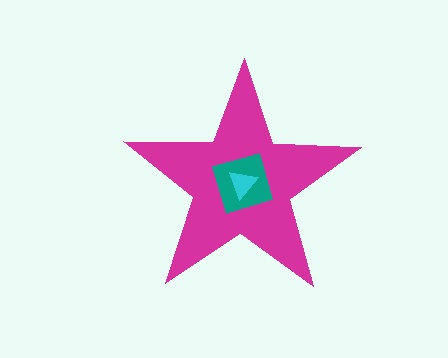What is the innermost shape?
The cyan triangle.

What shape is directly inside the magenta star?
The teal square.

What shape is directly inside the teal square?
The cyan triangle.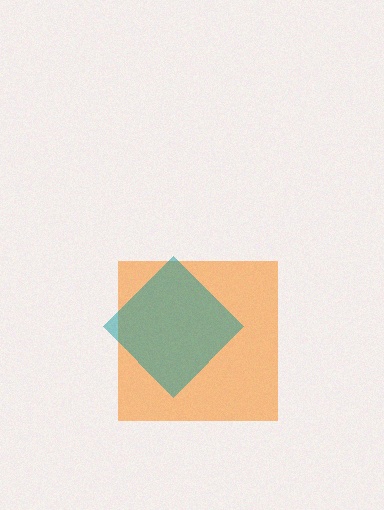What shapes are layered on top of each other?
The layered shapes are: an orange square, a teal diamond.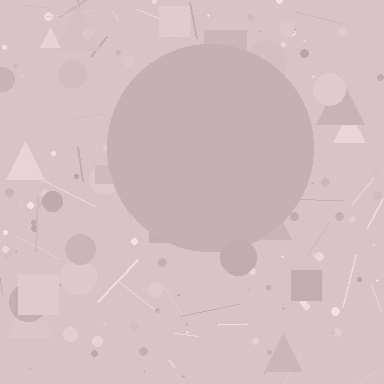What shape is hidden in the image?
A circle is hidden in the image.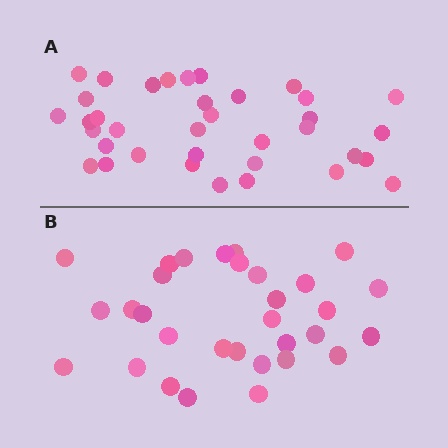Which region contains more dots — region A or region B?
Region A (the top region) has more dots.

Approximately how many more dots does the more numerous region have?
Region A has about 5 more dots than region B.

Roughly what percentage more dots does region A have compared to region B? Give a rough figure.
About 15% more.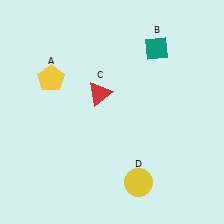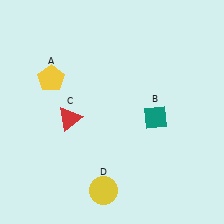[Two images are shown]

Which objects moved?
The objects that moved are: the teal diamond (B), the red triangle (C), the yellow circle (D).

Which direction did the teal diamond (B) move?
The teal diamond (B) moved down.